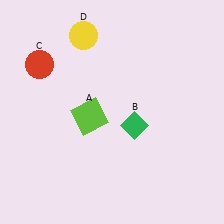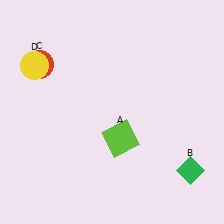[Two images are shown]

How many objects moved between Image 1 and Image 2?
3 objects moved between the two images.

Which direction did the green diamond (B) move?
The green diamond (B) moved right.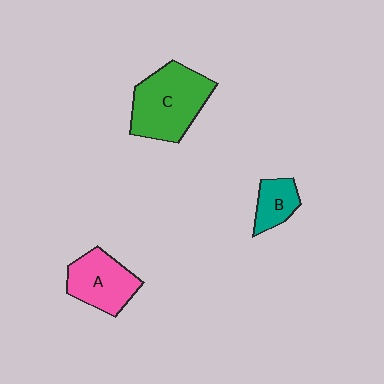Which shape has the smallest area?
Shape B (teal).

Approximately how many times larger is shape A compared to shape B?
Approximately 1.8 times.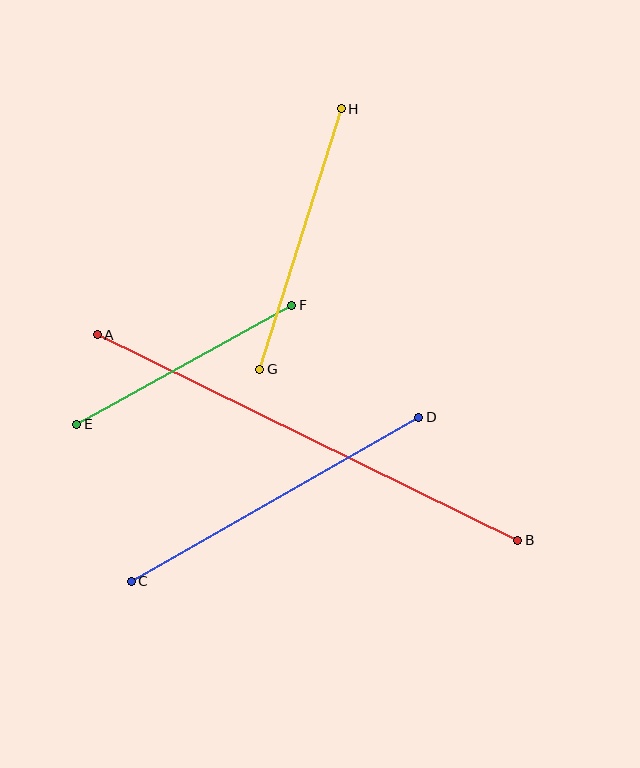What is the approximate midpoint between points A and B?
The midpoint is at approximately (308, 438) pixels.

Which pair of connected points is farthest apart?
Points A and B are farthest apart.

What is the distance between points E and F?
The distance is approximately 246 pixels.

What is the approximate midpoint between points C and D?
The midpoint is at approximately (275, 499) pixels.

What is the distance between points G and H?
The distance is approximately 273 pixels.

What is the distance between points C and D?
The distance is approximately 331 pixels.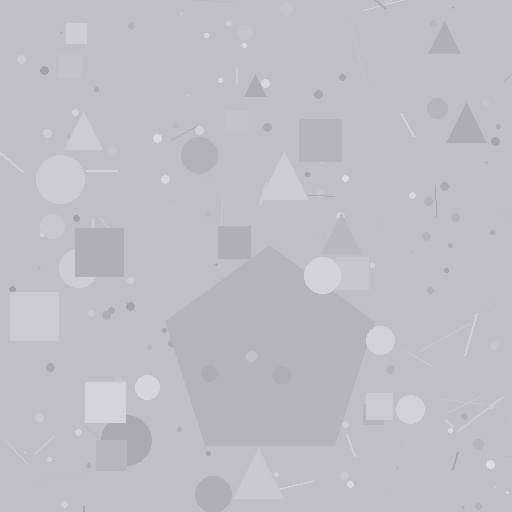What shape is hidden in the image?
A pentagon is hidden in the image.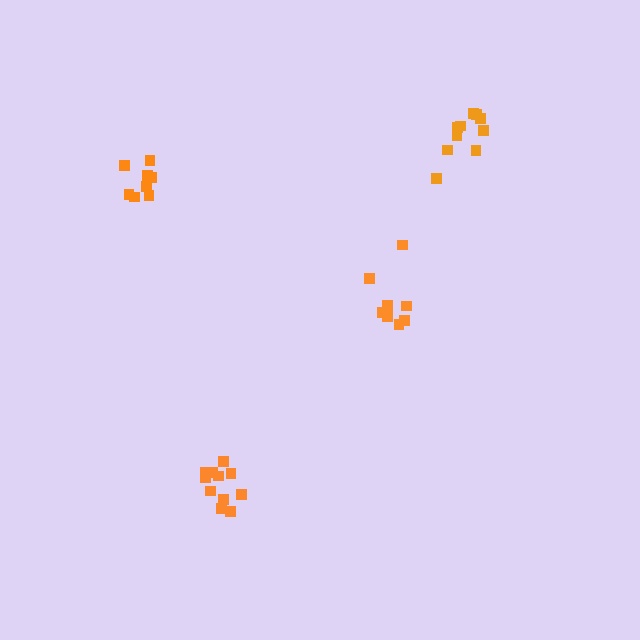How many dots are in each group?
Group 1: 8 dots, Group 2: 11 dots, Group 3: 8 dots, Group 4: 11 dots (38 total).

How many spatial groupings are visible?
There are 4 spatial groupings.